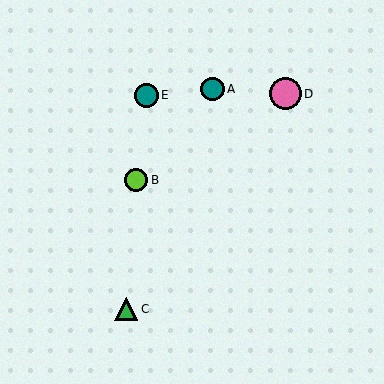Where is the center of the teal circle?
The center of the teal circle is at (212, 89).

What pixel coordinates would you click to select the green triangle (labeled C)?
Click at (126, 309) to select the green triangle C.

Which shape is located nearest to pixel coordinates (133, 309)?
The green triangle (labeled C) at (126, 309) is nearest to that location.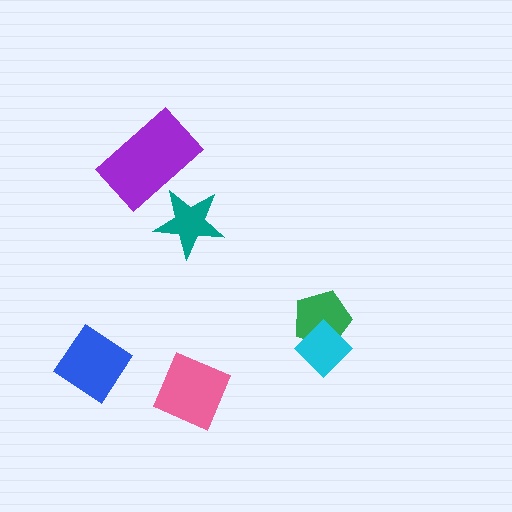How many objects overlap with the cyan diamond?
1 object overlaps with the cyan diamond.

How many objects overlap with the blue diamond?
0 objects overlap with the blue diamond.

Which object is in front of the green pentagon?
The cyan diamond is in front of the green pentagon.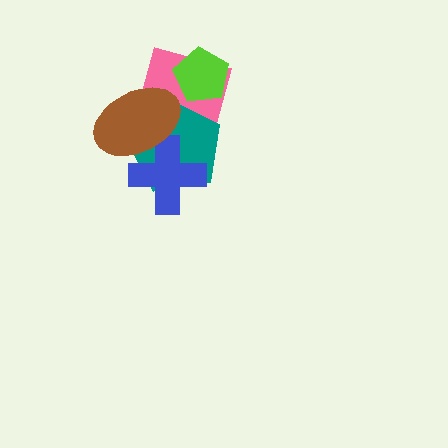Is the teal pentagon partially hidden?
Yes, it is partially covered by another shape.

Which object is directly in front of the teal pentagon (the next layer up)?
The blue cross is directly in front of the teal pentagon.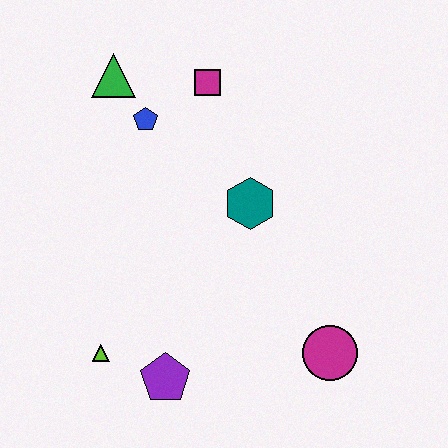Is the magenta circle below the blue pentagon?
Yes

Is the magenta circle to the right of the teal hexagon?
Yes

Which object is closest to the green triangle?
The blue pentagon is closest to the green triangle.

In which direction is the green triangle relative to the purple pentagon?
The green triangle is above the purple pentagon.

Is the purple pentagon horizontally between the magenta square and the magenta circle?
No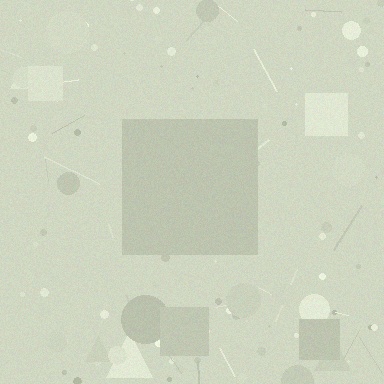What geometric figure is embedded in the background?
A square is embedded in the background.